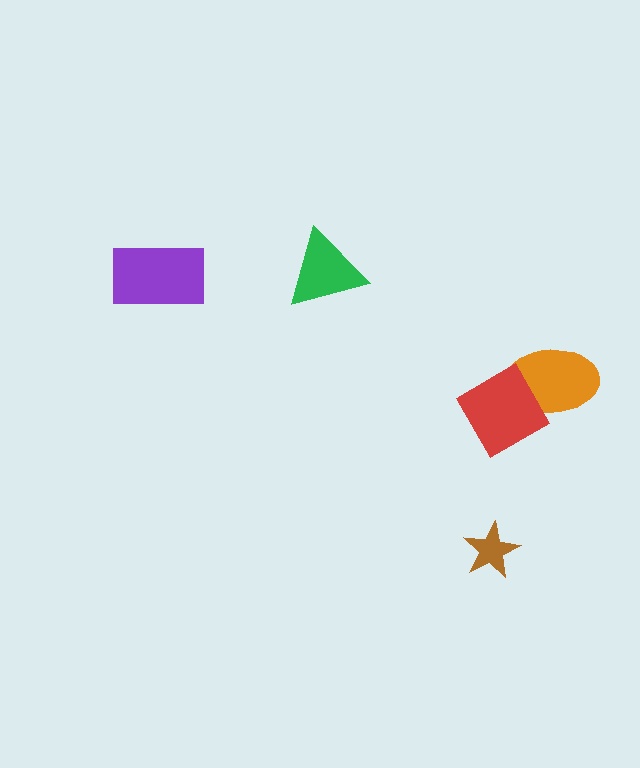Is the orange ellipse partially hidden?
Yes, it is partially covered by another shape.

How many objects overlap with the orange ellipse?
1 object overlaps with the orange ellipse.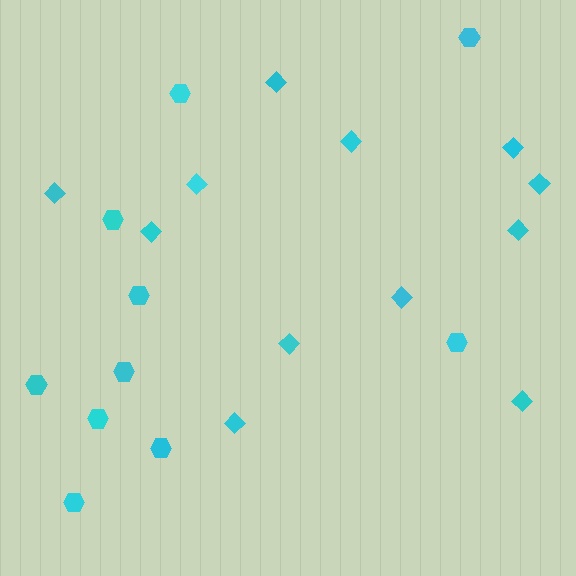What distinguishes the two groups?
There are 2 groups: one group of hexagons (10) and one group of diamonds (12).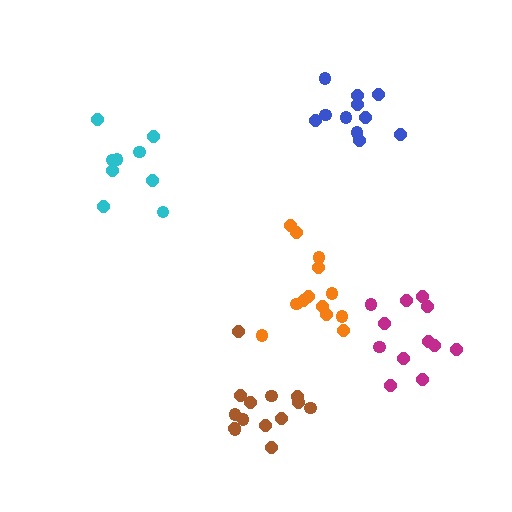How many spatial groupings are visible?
There are 5 spatial groupings.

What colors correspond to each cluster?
The clusters are colored: orange, cyan, brown, magenta, blue.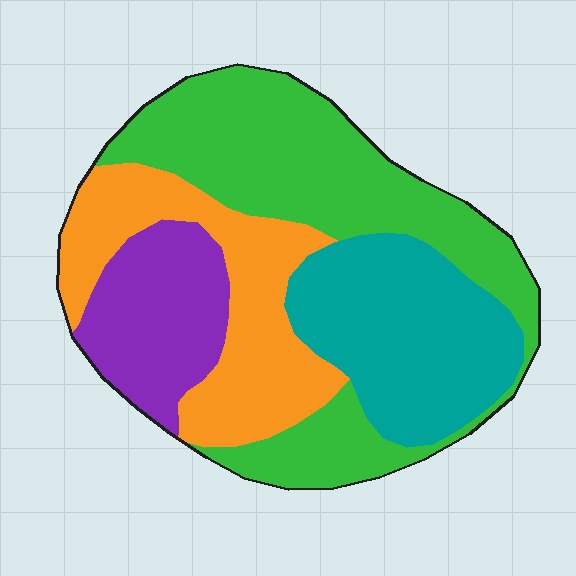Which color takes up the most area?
Green, at roughly 40%.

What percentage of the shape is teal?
Teal takes up about one quarter (1/4) of the shape.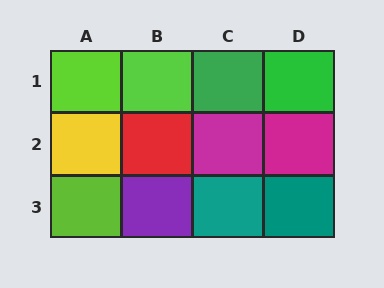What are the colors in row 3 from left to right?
Lime, purple, teal, teal.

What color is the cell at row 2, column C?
Magenta.